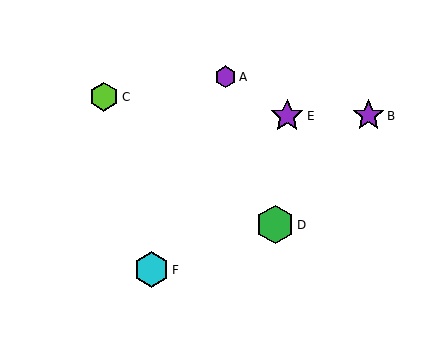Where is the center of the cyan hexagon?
The center of the cyan hexagon is at (152, 270).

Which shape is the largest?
The green hexagon (labeled D) is the largest.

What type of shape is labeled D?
Shape D is a green hexagon.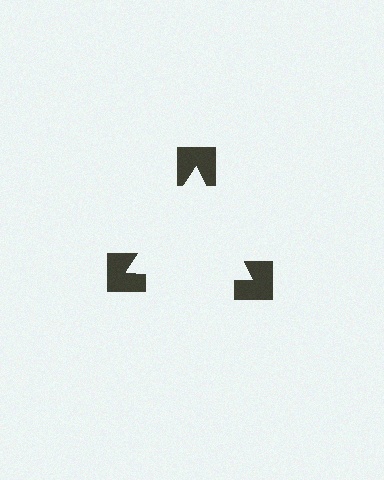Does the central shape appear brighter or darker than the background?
It typically appears slightly brighter than the background, even though no actual brightness change is drawn.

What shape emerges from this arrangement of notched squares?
An illusory triangle — its edges are inferred from the aligned wedge cuts in the notched squares, not physically drawn.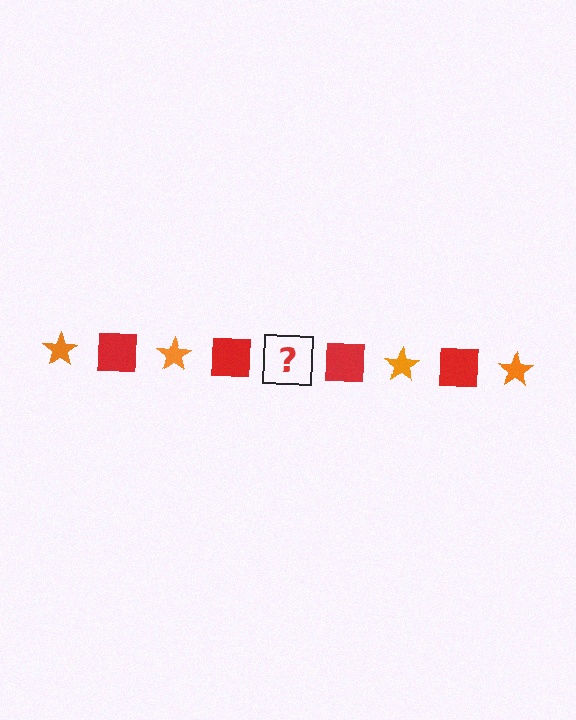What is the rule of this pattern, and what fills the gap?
The rule is that the pattern alternates between orange star and red square. The gap should be filled with an orange star.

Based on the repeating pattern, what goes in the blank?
The blank should be an orange star.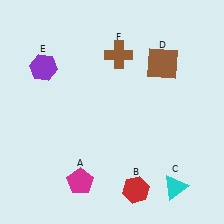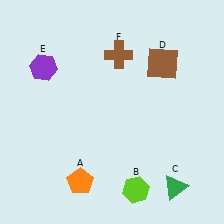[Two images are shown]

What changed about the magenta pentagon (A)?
In Image 1, A is magenta. In Image 2, it changed to orange.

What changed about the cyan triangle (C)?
In Image 1, C is cyan. In Image 2, it changed to green.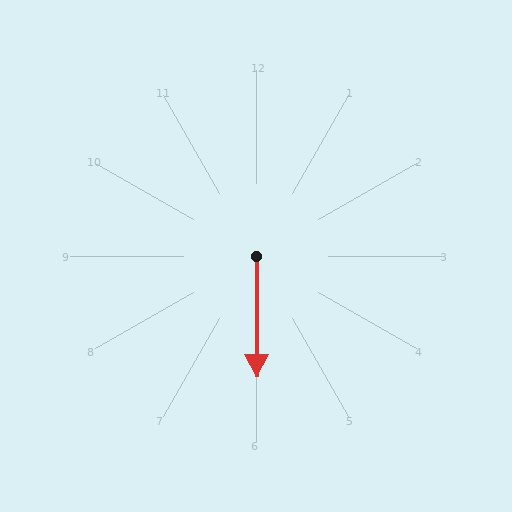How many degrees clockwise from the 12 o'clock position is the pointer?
Approximately 180 degrees.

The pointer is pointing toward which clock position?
Roughly 6 o'clock.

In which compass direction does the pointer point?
South.